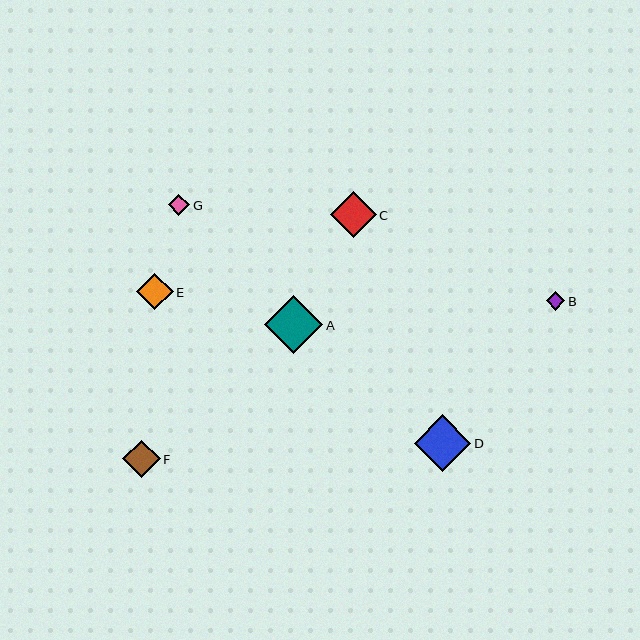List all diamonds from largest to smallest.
From largest to smallest: A, D, C, F, E, G, B.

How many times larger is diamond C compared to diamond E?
Diamond C is approximately 1.3 times the size of diamond E.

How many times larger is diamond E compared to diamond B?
Diamond E is approximately 1.9 times the size of diamond B.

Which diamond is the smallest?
Diamond B is the smallest with a size of approximately 19 pixels.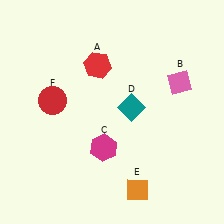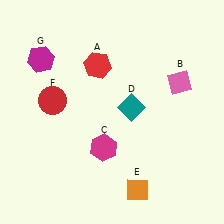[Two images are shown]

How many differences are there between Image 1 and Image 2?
There is 1 difference between the two images.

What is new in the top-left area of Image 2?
A magenta hexagon (G) was added in the top-left area of Image 2.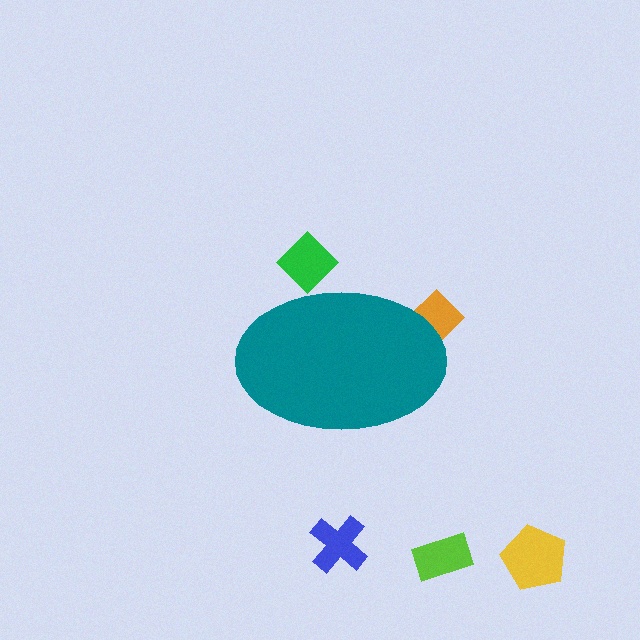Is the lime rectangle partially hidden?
No, the lime rectangle is fully visible.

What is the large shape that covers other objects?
A teal ellipse.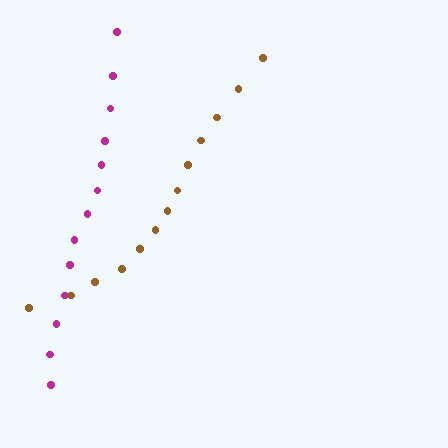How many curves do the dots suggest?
There are 2 distinct paths.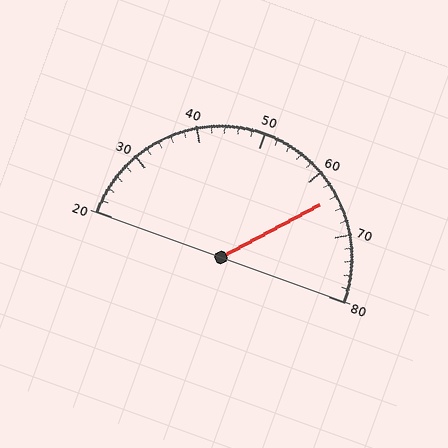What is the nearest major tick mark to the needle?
The nearest major tick mark is 60.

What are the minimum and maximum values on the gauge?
The gauge ranges from 20 to 80.